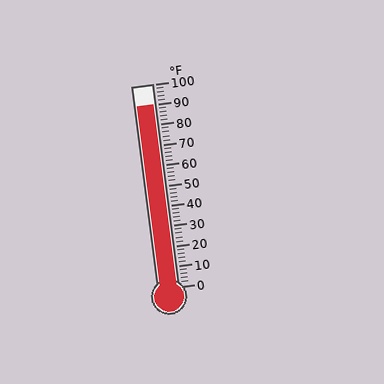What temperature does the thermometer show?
The thermometer shows approximately 90°F.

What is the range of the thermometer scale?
The thermometer scale ranges from 0°F to 100°F.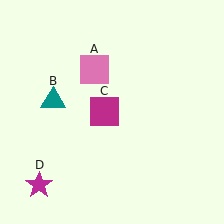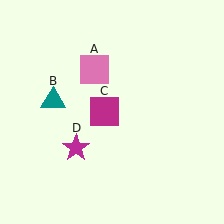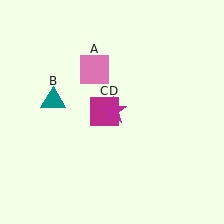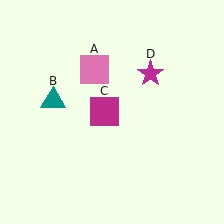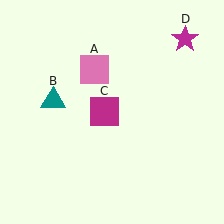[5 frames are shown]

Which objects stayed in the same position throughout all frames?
Pink square (object A) and teal triangle (object B) and magenta square (object C) remained stationary.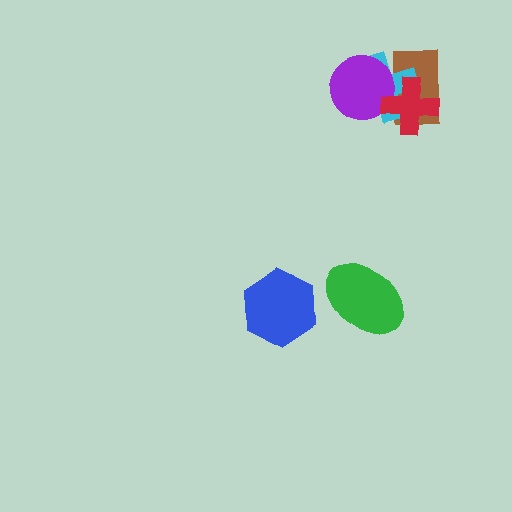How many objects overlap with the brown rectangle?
3 objects overlap with the brown rectangle.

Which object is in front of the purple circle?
The red cross is in front of the purple circle.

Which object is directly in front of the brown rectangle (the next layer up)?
The cyan cross is directly in front of the brown rectangle.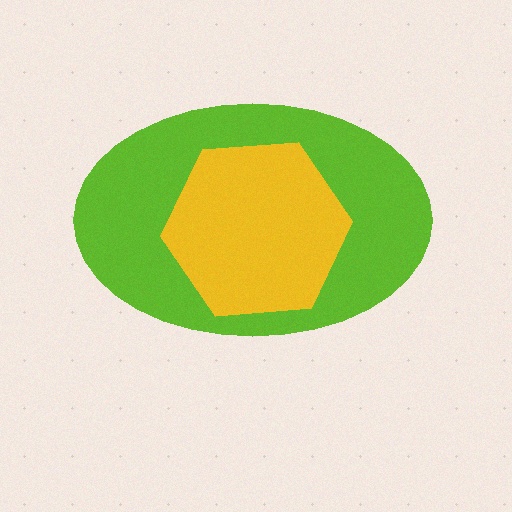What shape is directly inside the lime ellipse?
The yellow hexagon.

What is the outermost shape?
The lime ellipse.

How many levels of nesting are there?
2.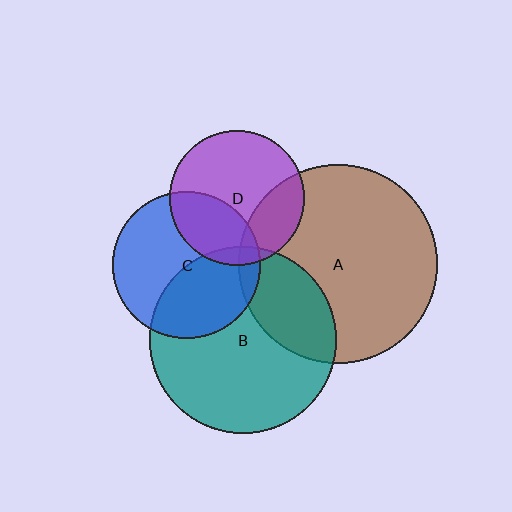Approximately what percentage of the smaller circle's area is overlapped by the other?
Approximately 25%.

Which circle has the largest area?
Circle A (brown).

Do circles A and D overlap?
Yes.